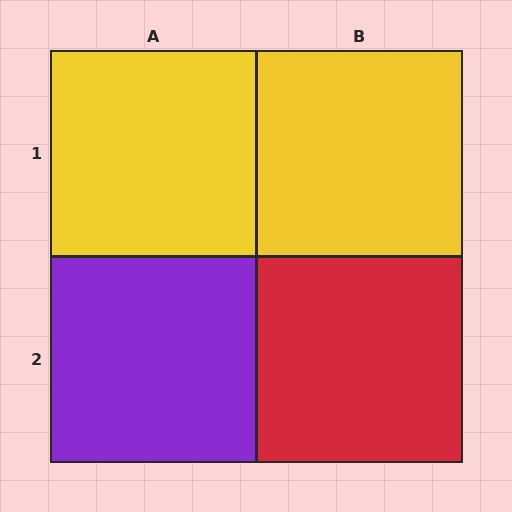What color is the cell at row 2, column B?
Red.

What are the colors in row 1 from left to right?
Yellow, yellow.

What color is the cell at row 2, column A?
Purple.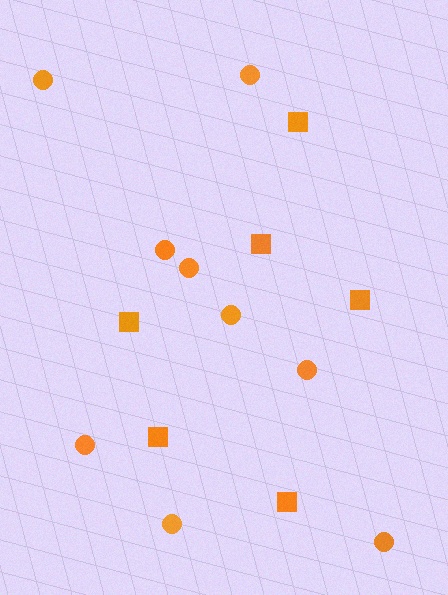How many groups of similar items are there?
There are 2 groups: one group of circles (9) and one group of squares (6).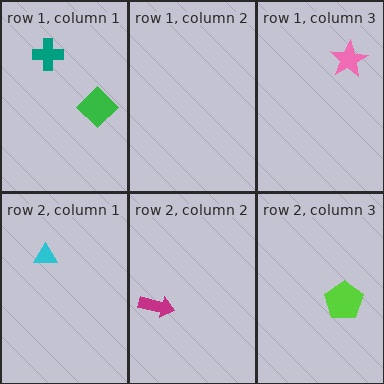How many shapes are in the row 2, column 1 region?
1.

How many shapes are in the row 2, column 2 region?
1.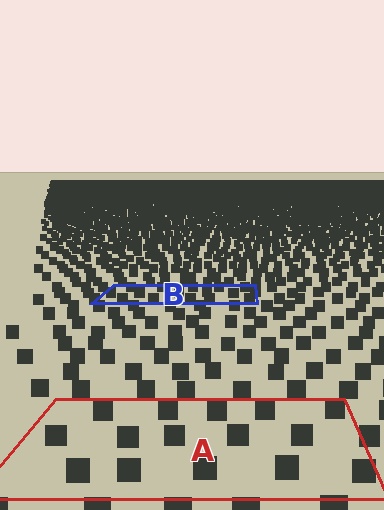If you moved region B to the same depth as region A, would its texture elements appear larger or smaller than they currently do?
They would appear larger. At a closer depth, the same texture elements are projected at a bigger on-screen size.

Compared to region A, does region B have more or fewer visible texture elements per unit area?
Region B has more texture elements per unit area — they are packed more densely because it is farther away.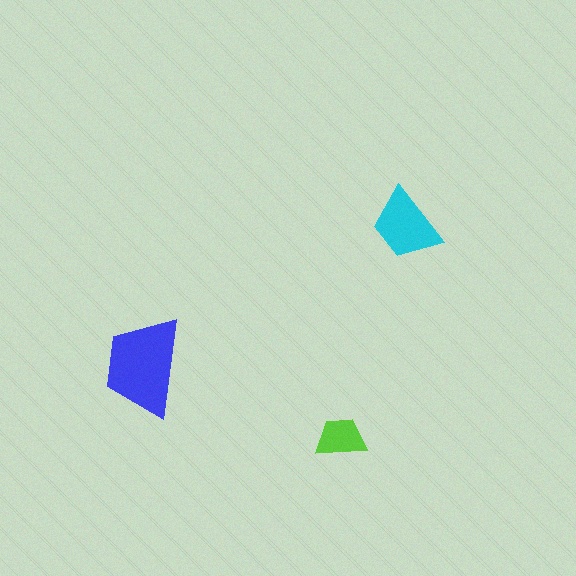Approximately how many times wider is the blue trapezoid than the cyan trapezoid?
About 1.5 times wider.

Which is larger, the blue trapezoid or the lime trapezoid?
The blue one.